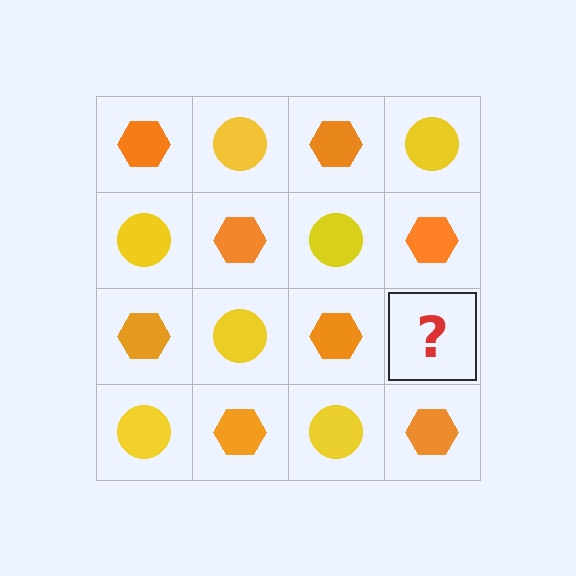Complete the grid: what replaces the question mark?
The question mark should be replaced with a yellow circle.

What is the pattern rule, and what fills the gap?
The rule is that it alternates orange hexagon and yellow circle in a checkerboard pattern. The gap should be filled with a yellow circle.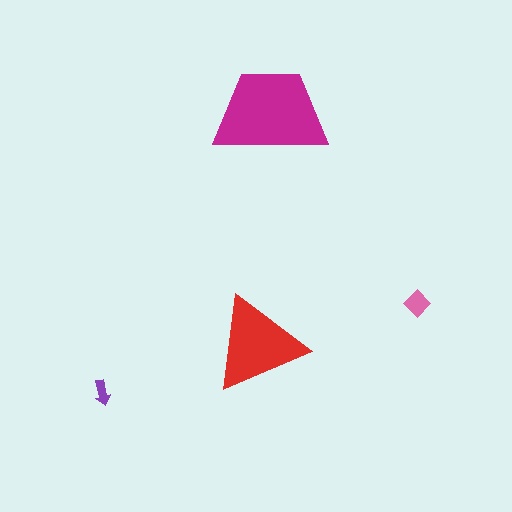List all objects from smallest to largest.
The purple arrow, the pink diamond, the red triangle, the magenta trapezoid.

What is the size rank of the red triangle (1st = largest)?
2nd.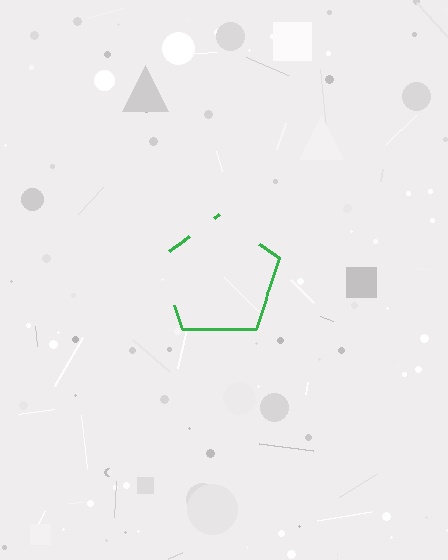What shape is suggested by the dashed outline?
The dashed outline suggests a pentagon.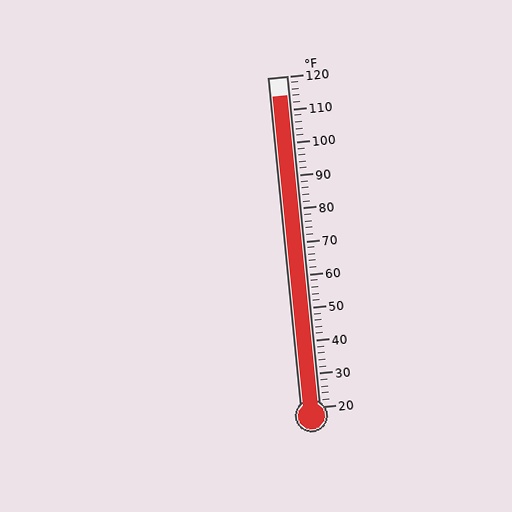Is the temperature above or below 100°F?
The temperature is above 100°F.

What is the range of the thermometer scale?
The thermometer scale ranges from 20°F to 120°F.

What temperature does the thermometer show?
The thermometer shows approximately 114°F.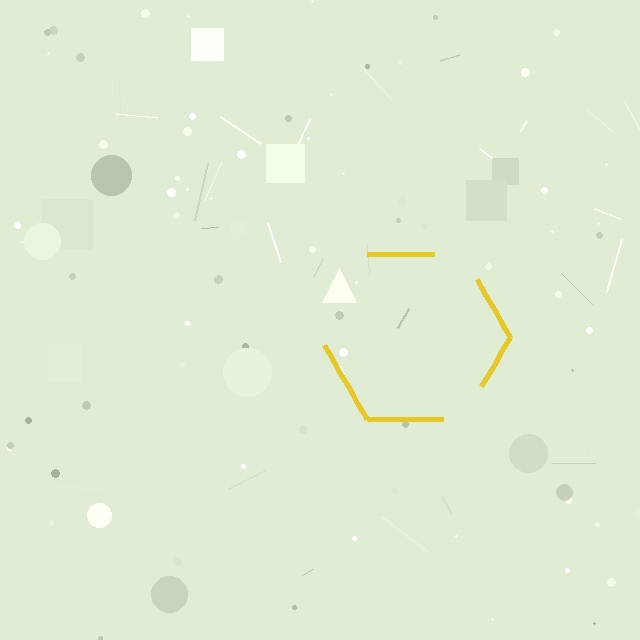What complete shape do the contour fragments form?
The contour fragments form a hexagon.